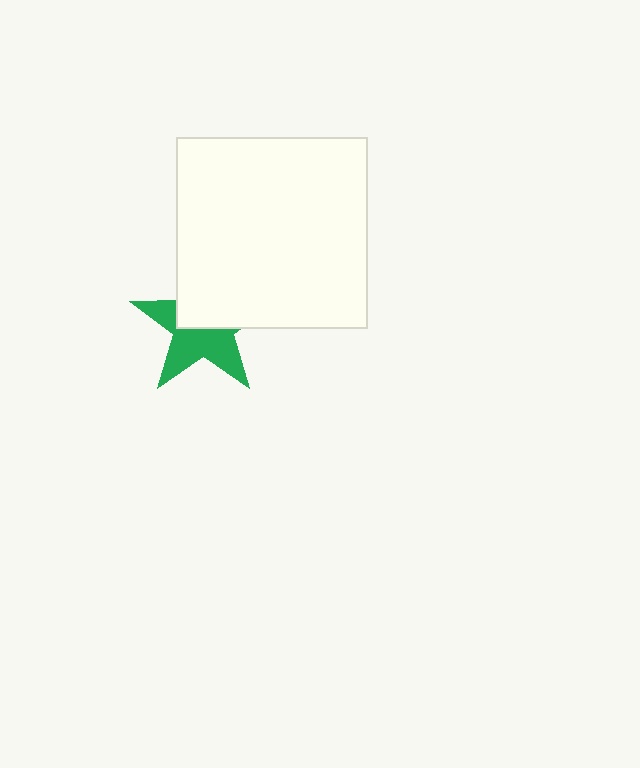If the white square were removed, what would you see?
You would see the complete green star.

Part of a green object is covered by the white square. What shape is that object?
It is a star.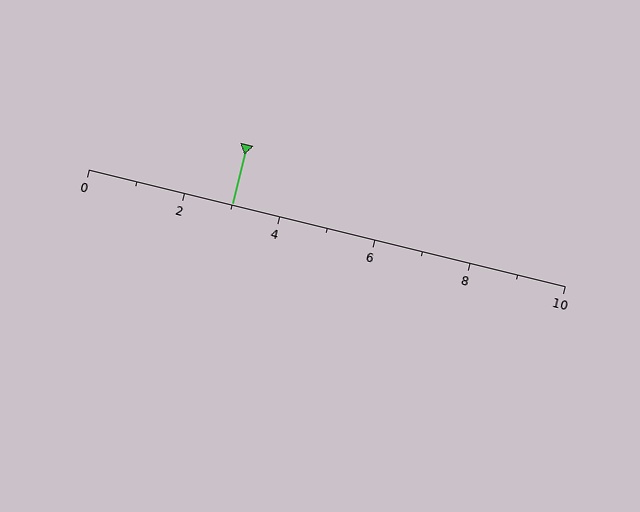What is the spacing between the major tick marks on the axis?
The major ticks are spaced 2 apart.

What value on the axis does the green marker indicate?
The marker indicates approximately 3.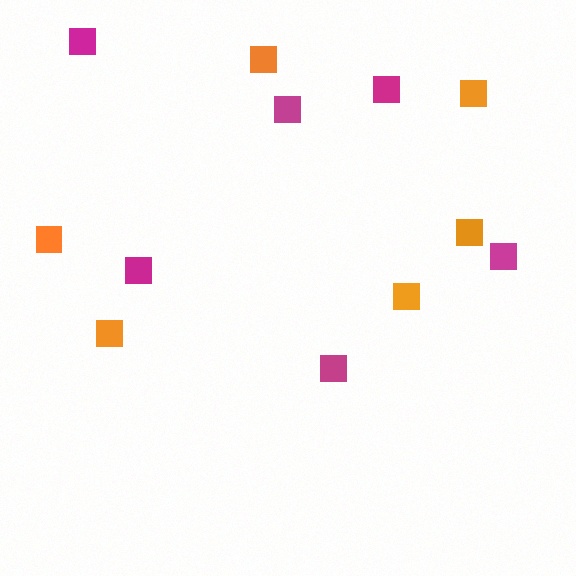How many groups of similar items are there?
There are 2 groups: one group of magenta squares (6) and one group of orange squares (6).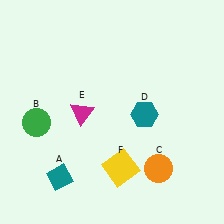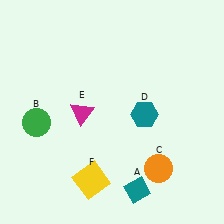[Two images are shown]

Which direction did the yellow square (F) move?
The yellow square (F) moved left.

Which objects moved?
The objects that moved are: the teal diamond (A), the yellow square (F).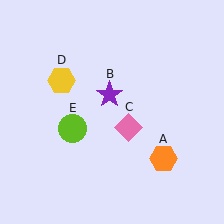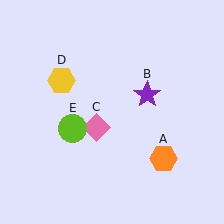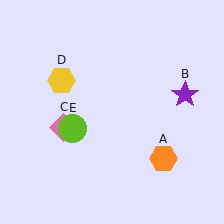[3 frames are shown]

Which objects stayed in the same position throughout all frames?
Orange hexagon (object A) and yellow hexagon (object D) and lime circle (object E) remained stationary.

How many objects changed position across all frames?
2 objects changed position: purple star (object B), pink diamond (object C).